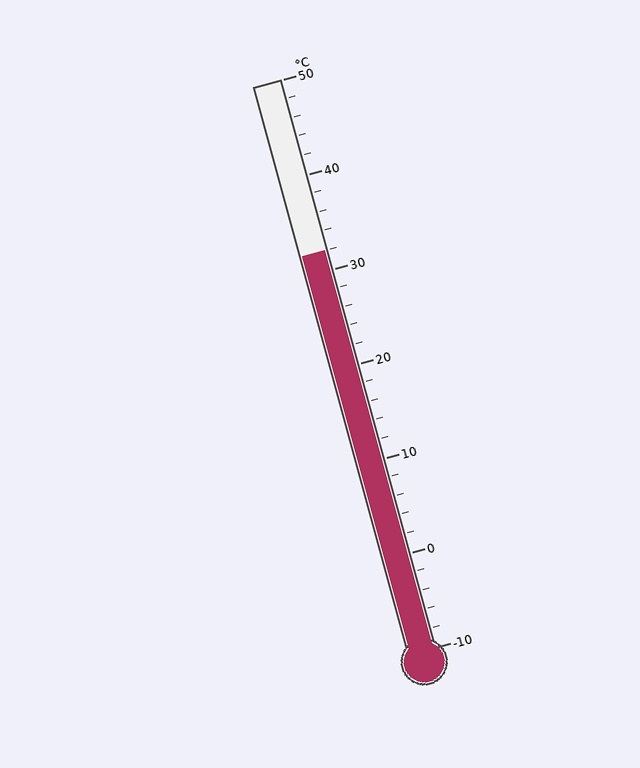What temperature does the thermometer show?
The thermometer shows approximately 32°C.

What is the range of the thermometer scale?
The thermometer scale ranges from -10°C to 50°C.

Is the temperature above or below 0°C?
The temperature is above 0°C.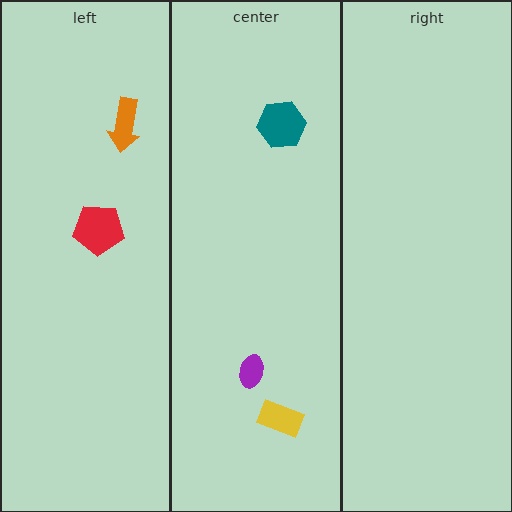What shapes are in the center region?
The purple ellipse, the teal hexagon, the yellow rectangle.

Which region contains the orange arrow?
The left region.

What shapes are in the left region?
The orange arrow, the red pentagon.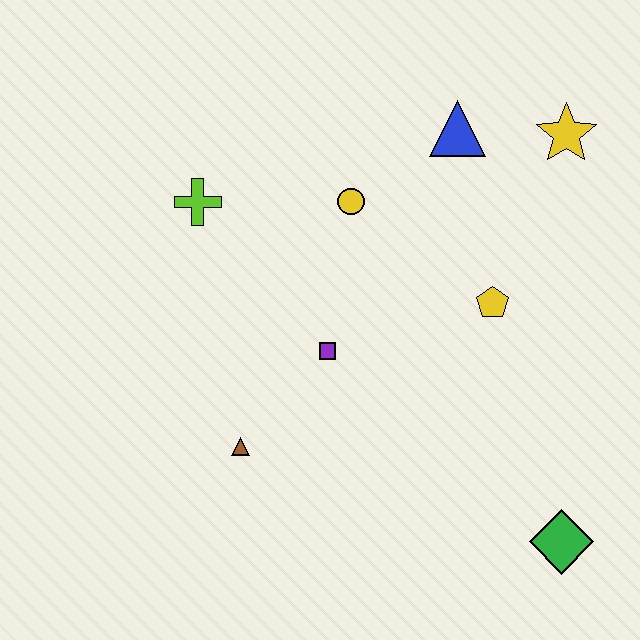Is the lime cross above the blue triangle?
No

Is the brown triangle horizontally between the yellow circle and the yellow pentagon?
No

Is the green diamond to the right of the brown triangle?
Yes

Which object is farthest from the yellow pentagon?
The lime cross is farthest from the yellow pentagon.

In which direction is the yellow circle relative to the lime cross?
The yellow circle is to the right of the lime cross.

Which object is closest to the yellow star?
The blue triangle is closest to the yellow star.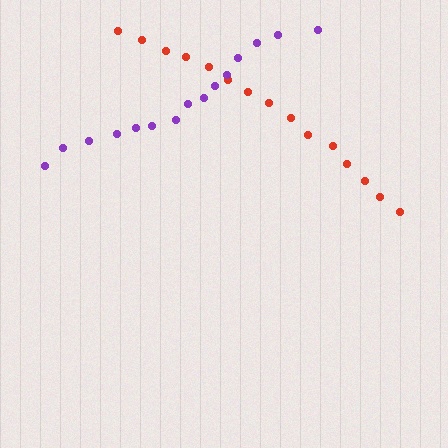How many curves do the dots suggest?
There are 2 distinct paths.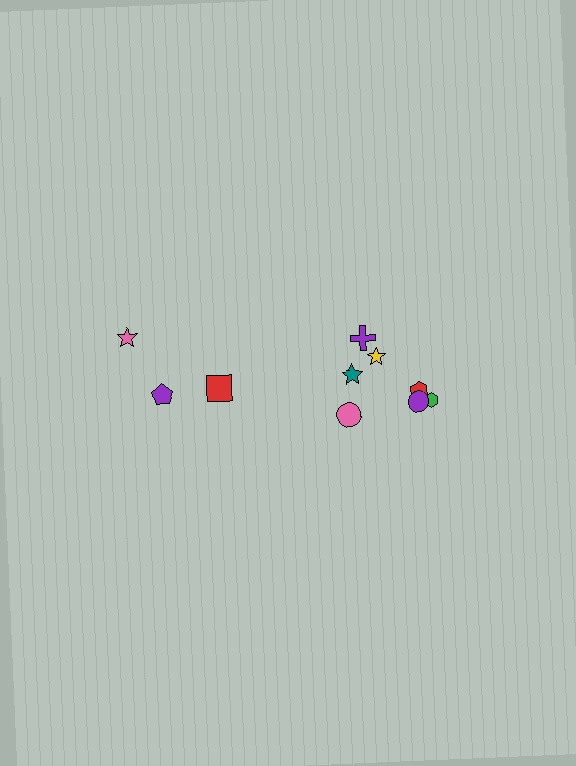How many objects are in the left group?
There are 3 objects.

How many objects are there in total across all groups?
There are 10 objects.